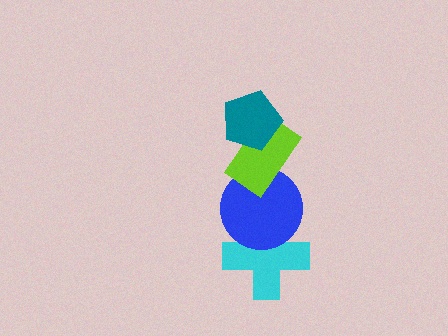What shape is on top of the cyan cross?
The blue circle is on top of the cyan cross.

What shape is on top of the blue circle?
The lime rectangle is on top of the blue circle.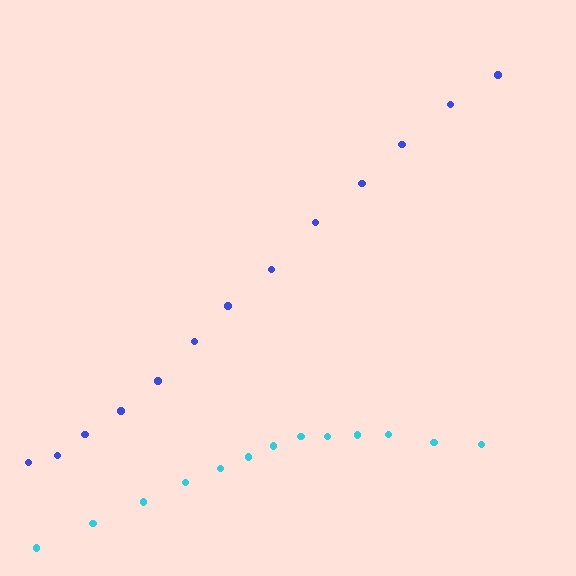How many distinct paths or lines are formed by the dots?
There are 2 distinct paths.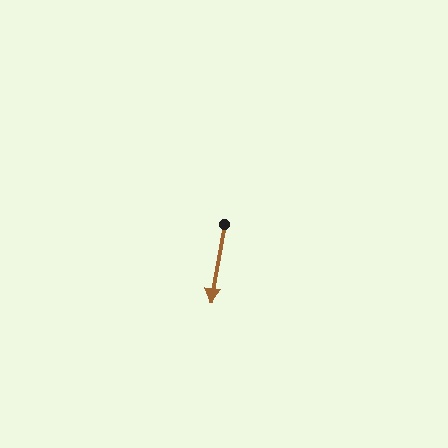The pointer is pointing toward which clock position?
Roughly 6 o'clock.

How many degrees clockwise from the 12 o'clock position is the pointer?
Approximately 190 degrees.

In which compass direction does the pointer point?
South.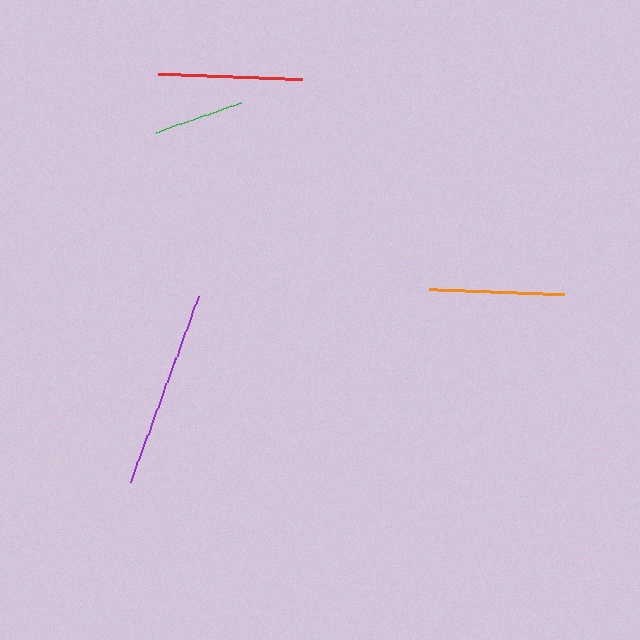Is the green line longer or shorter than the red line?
The red line is longer than the green line.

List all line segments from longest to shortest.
From longest to shortest: purple, red, orange, green.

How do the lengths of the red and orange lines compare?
The red and orange lines are approximately the same length.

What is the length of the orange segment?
The orange segment is approximately 135 pixels long.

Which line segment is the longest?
The purple line is the longest at approximately 198 pixels.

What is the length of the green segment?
The green segment is approximately 91 pixels long.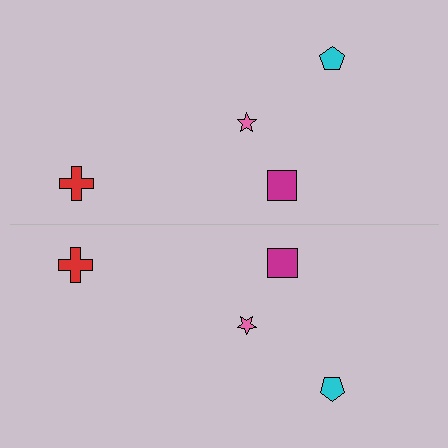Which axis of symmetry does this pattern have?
The pattern has a horizontal axis of symmetry running through the center of the image.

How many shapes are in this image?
There are 8 shapes in this image.